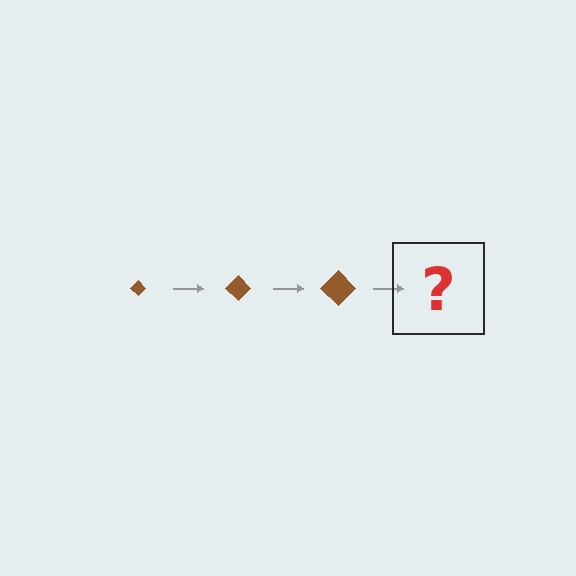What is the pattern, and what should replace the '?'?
The pattern is that the diamond gets progressively larger each step. The '?' should be a brown diamond, larger than the previous one.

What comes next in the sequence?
The next element should be a brown diamond, larger than the previous one.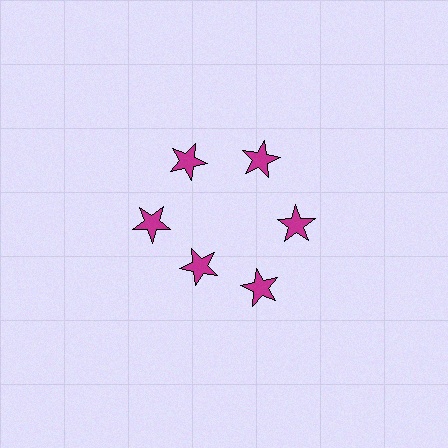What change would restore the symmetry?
The symmetry would be restored by moving it outward, back onto the ring so that all 6 stars sit at equal angles and equal distance from the center.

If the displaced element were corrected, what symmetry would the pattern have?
It would have 6-fold rotational symmetry — the pattern would map onto itself every 60 degrees.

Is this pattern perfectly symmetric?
No. The 6 magenta stars are arranged in a ring, but one element near the 7 o'clock position is pulled inward toward the center, breaking the 6-fold rotational symmetry.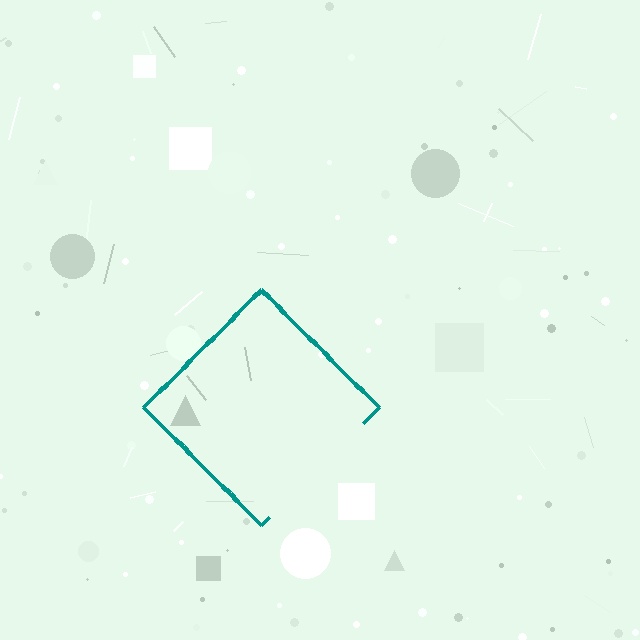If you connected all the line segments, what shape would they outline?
They would outline a diamond.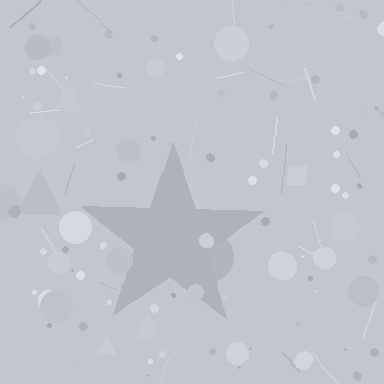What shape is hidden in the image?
A star is hidden in the image.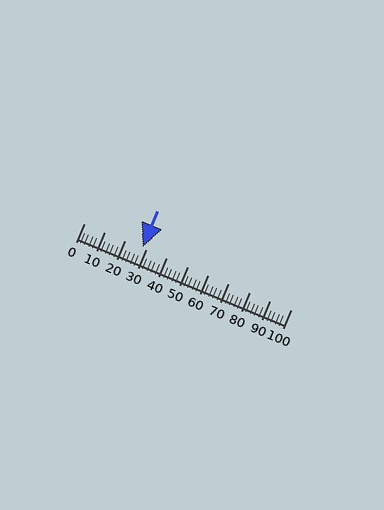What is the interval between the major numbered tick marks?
The major tick marks are spaced 10 units apart.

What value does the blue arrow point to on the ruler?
The blue arrow points to approximately 28.